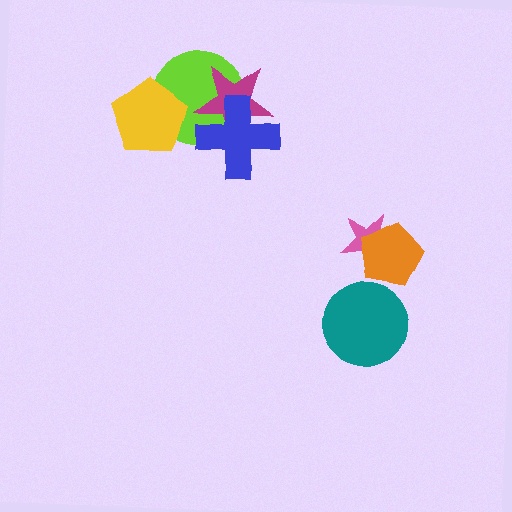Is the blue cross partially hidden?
No, no other shape covers it.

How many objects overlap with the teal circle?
0 objects overlap with the teal circle.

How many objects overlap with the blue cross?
2 objects overlap with the blue cross.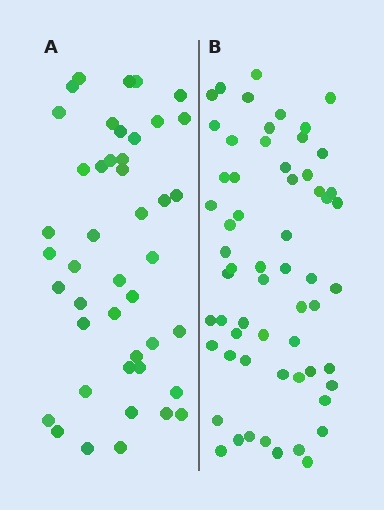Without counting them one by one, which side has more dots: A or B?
Region B (the right region) has more dots.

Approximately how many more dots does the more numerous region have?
Region B has approximately 15 more dots than region A.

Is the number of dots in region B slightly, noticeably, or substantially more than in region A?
Region B has noticeably more, but not dramatically so. The ratio is roughly 1.4 to 1.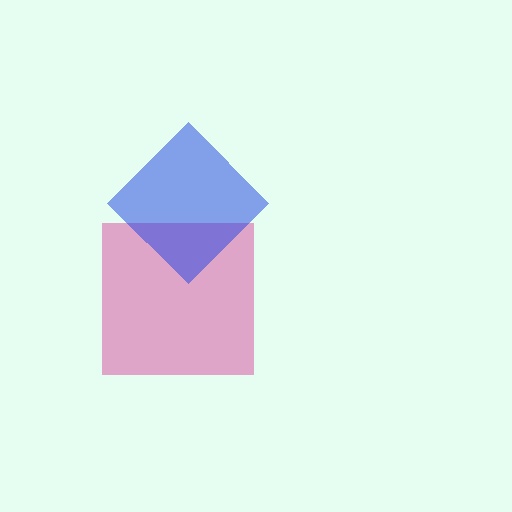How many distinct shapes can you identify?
There are 2 distinct shapes: a magenta square, a blue diamond.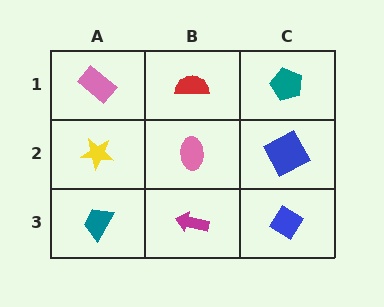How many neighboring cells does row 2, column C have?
3.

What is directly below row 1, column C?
A blue square.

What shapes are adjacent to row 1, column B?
A pink ellipse (row 2, column B), a pink rectangle (row 1, column A), a teal pentagon (row 1, column C).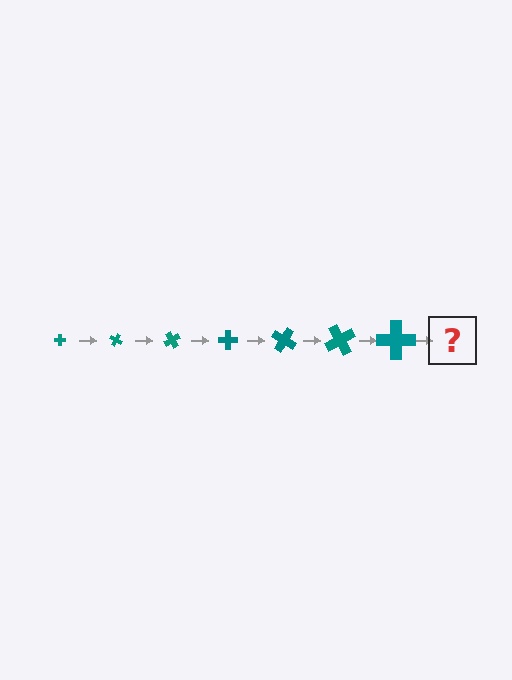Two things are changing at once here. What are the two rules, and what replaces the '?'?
The two rules are that the cross grows larger each step and it rotates 30 degrees each step. The '?' should be a cross, larger than the previous one and rotated 210 degrees from the start.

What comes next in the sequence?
The next element should be a cross, larger than the previous one and rotated 210 degrees from the start.